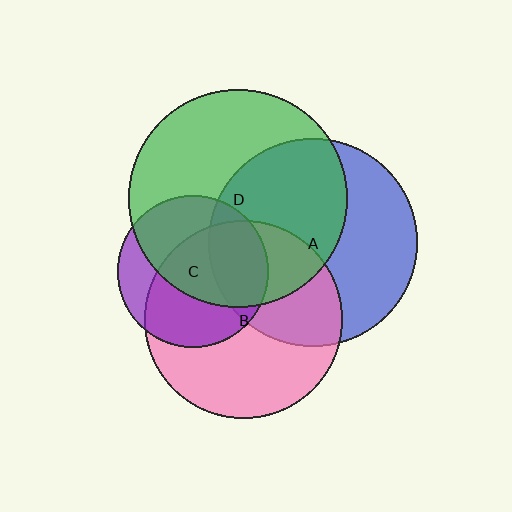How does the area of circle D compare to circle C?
Approximately 2.1 times.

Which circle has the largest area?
Circle D (green).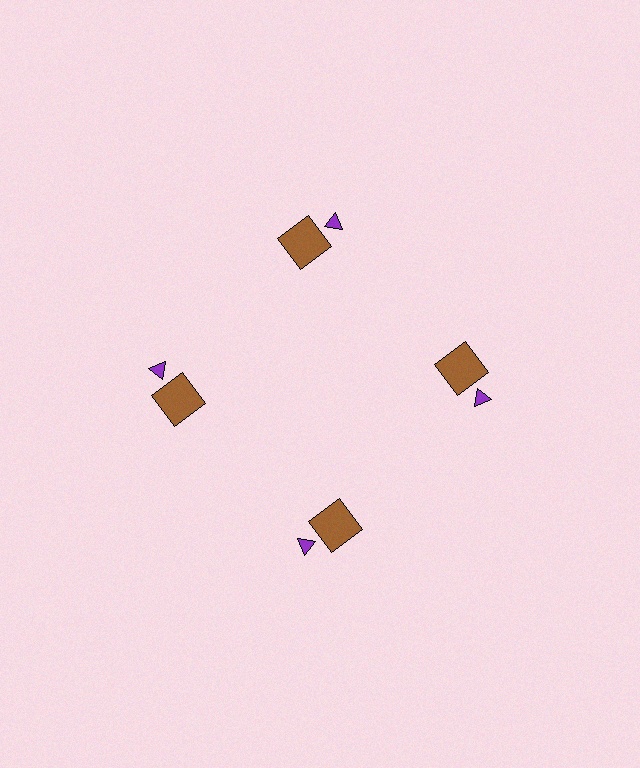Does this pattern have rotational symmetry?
Yes, this pattern has 4-fold rotational symmetry. It looks the same after rotating 90 degrees around the center.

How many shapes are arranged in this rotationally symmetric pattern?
There are 8 shapes, arranged in 4 groups of 2.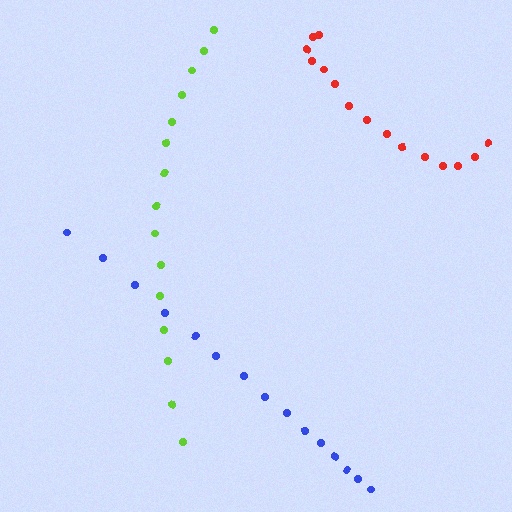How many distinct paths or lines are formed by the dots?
There are 3 distinct paths.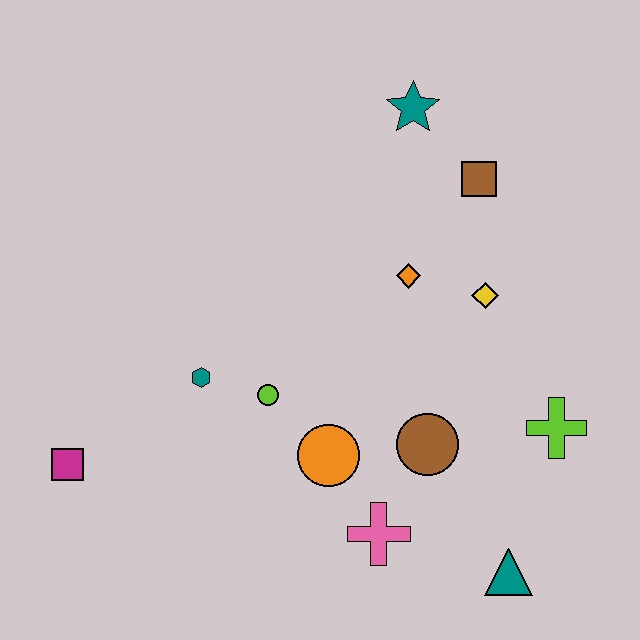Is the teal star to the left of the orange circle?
No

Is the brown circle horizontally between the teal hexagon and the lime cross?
Yes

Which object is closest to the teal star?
The brown square is closest to the teal star.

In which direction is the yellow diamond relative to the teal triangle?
The yellow diamond is above the teal triangle.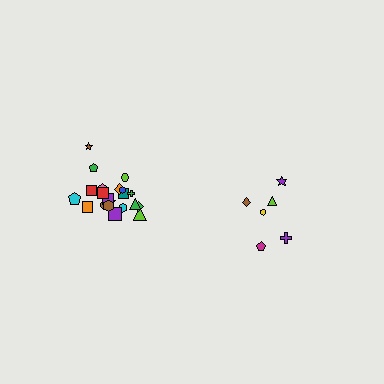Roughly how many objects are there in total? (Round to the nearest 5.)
Roughly 30 objects in total.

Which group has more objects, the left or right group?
The left group.